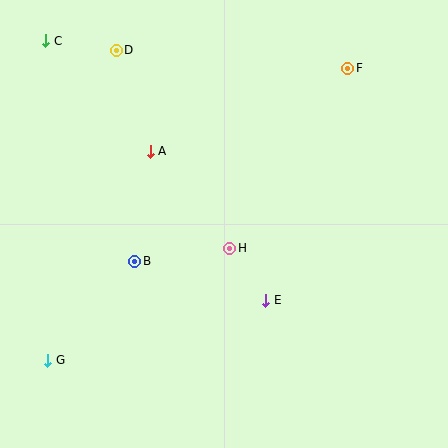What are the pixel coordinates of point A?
Point A is at (150, 151).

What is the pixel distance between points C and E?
The distance between C and E is 340 pixels.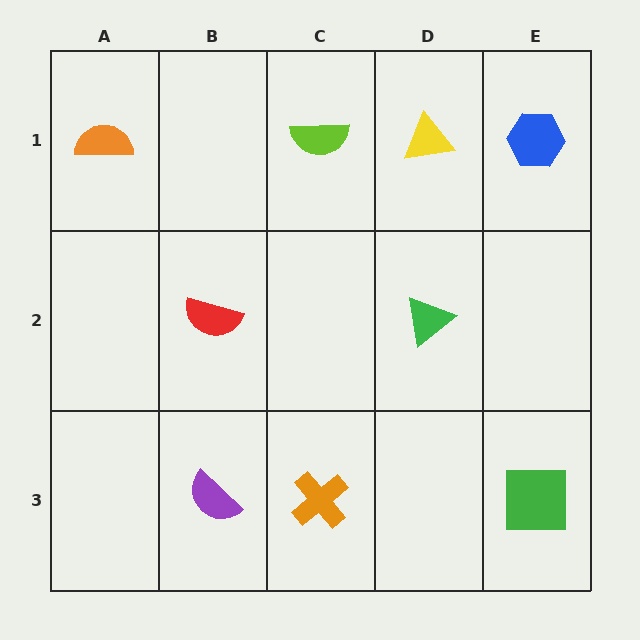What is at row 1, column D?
A yellow triangle.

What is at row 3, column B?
A purple semicircle.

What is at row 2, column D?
A green triangle.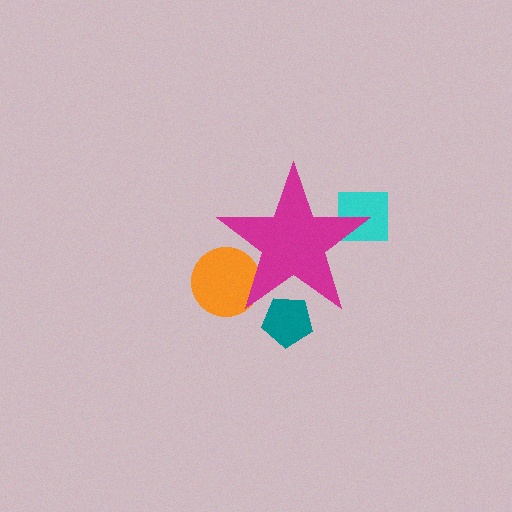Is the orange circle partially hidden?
Yes, the orange circle is partially hidden behind the magenta star.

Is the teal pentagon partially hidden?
Yes, the teal pentagon is partially hidden behind the magenta star.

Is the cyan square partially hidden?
Yes, the cyan square is partially hidden behind the magenta star.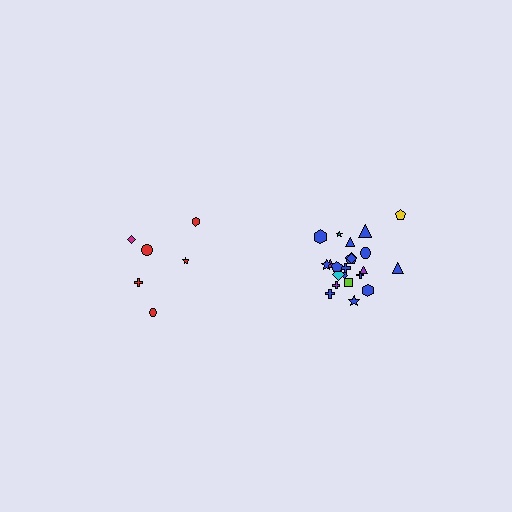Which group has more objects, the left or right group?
The right group.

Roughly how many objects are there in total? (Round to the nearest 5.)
Roughly 30 objects in total.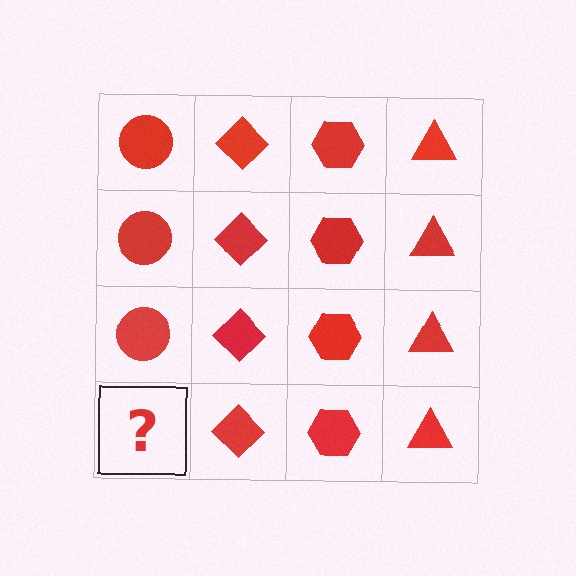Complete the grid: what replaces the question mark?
The question mark should be replaced with a red circle.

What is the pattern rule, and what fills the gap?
The rule is that each column has a consistent shape. The gap should be filled with a red circle.